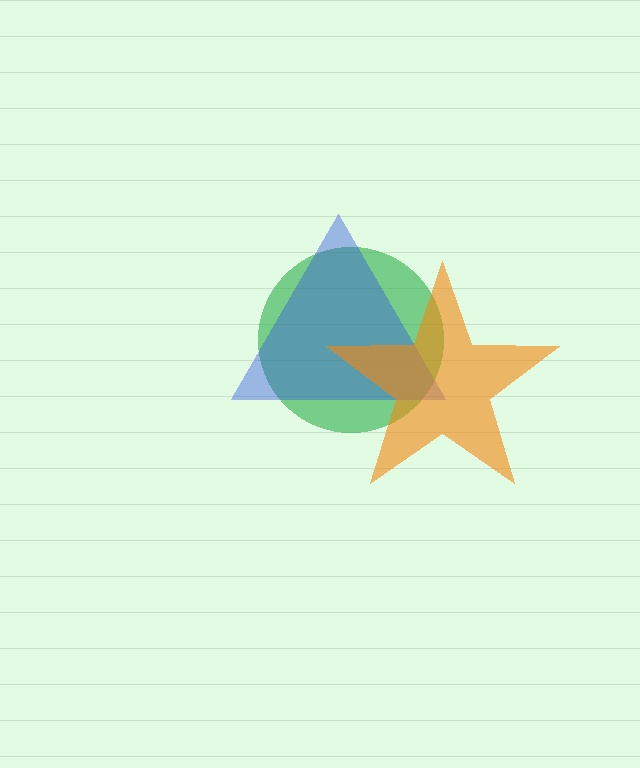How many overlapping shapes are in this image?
There are 3 overlapping shapes in the image.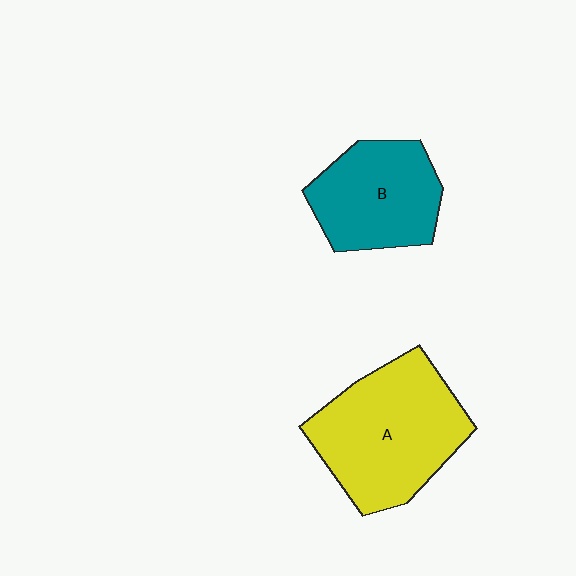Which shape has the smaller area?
Shape B (teal).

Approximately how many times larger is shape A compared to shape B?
Approximately 1.4 times.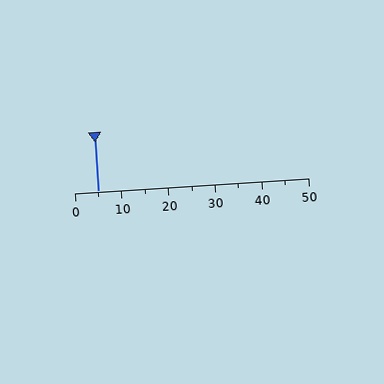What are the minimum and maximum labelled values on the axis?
The axis runs from 0 to 50.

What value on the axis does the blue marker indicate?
The marker indicates approximately 5.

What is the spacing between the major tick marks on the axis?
The major ticks are spaced 10 apart.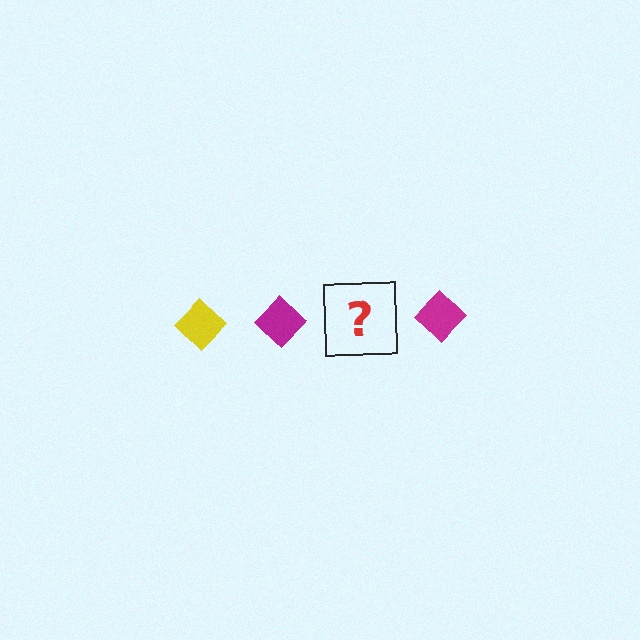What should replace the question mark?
The question mark should be replaced with a yellow diamond.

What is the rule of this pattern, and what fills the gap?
The rule is that the pattern cycles through yellow, magenta diamonds. The gap should be filled with a yellow diamond.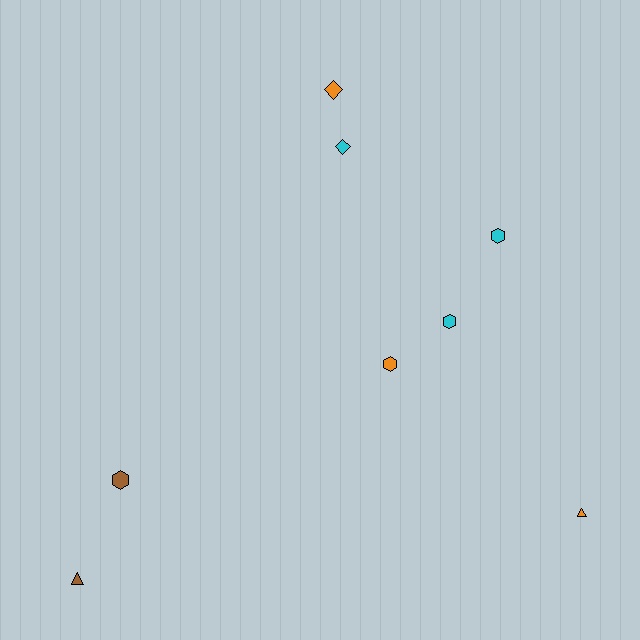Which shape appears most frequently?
Hexagon, with 4 objects.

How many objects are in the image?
There are 8 objects.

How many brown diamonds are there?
There are no brown diamonds.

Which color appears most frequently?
Orange, with 3 objects.